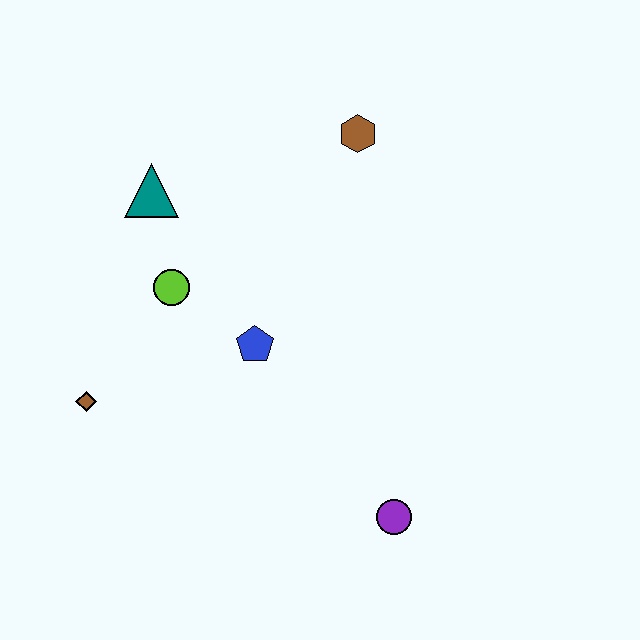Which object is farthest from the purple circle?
The teal triangle is farthest from the purple circle.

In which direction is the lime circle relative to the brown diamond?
The lime circle is above the brown diamond.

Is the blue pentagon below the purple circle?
No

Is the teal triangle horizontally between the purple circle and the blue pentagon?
No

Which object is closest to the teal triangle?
The lime circle is closest to the teal triangle.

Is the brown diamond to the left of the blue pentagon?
Yes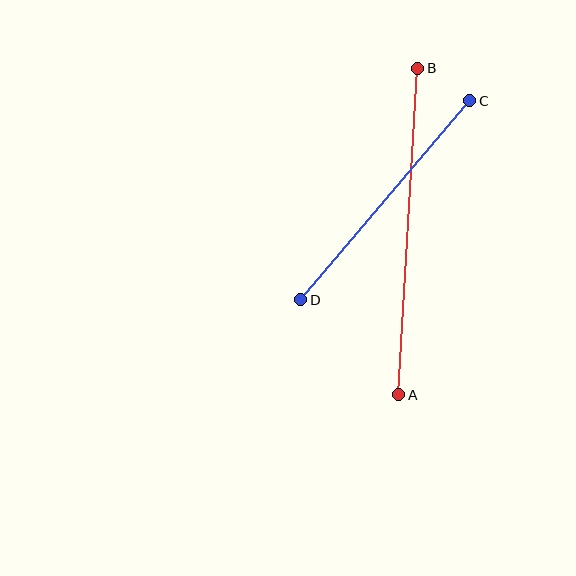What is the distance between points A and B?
The distance is approximately 327 pixels.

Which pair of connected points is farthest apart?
Points A and B are farthest apart.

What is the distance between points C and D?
The distance is approximately 261 pixels.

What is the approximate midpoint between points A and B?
The midpoint is at approximately (408, 232) pixels.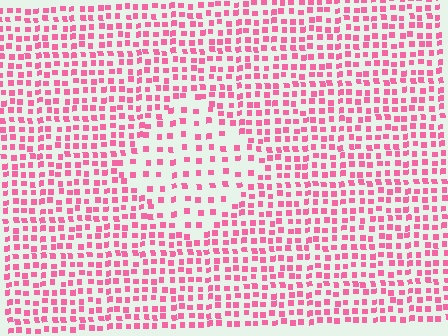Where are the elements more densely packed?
The elements are more densely packed outside the diamond boundary.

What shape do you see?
I see a diamond.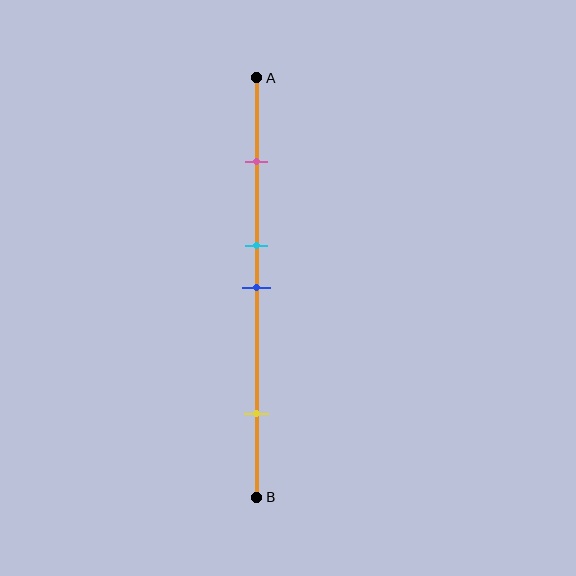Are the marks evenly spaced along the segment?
No, the marks are not evenly spaced.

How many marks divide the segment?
There are 4 marks dividing the segment.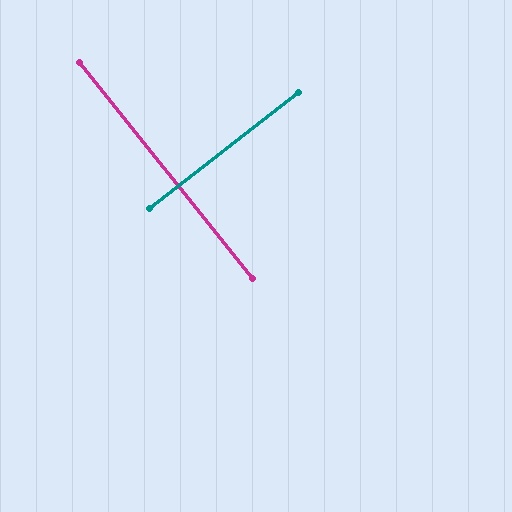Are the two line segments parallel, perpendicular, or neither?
Perpendicular — they meet at approximately 89°.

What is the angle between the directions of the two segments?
Approximately 89 degrees.